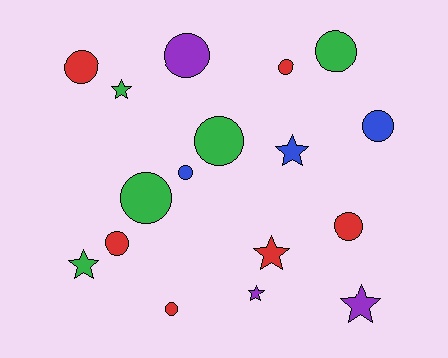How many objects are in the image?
There are 17 objects.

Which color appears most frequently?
Red, with 6 objects.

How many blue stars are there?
There is 1 blue star.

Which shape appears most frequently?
Circle, with 11 objects.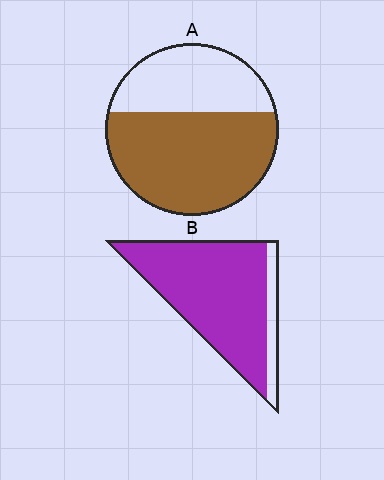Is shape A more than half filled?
Yes.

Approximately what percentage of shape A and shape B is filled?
A is approximately 65% and B is approximately 85%.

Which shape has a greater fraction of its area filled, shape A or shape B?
Shape B.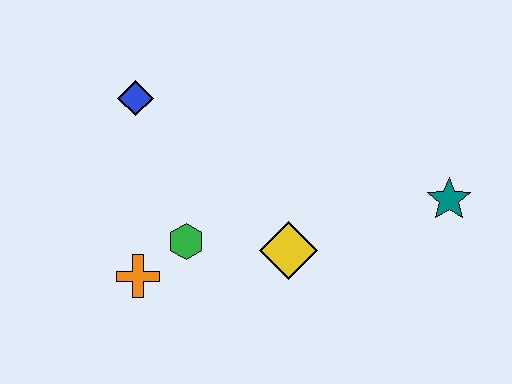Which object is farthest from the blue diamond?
The teal star is farthest from the blue diamond.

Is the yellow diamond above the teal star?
No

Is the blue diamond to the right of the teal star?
No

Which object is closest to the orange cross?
The green hexagon is closest to the orange cross.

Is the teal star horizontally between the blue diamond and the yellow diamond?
No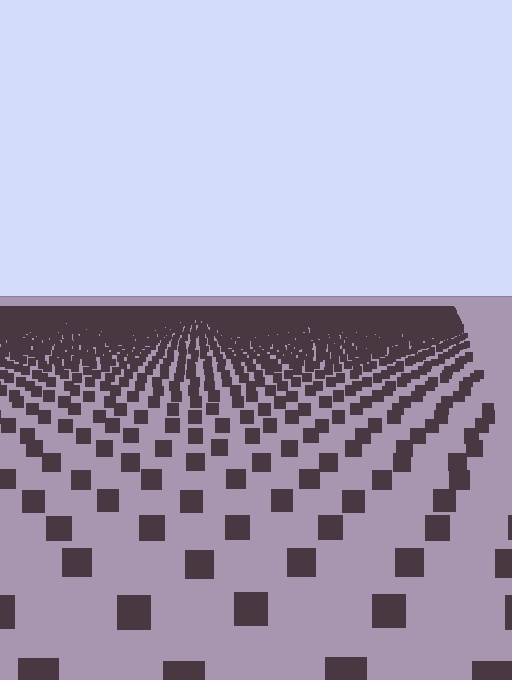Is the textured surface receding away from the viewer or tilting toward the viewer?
The surface is receding away from the viewer. Texture elements get smaller and denser toward the top.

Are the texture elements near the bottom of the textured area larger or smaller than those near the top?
Larger. Near the bottom, elements are closer to the viewer and appear at a bigger on-screen size.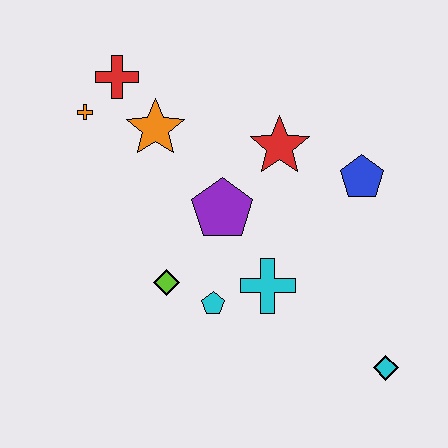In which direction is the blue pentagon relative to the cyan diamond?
The blue pentagon is above the cyan diamond.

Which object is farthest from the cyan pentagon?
The red cross is farthest from the cyan pentagon.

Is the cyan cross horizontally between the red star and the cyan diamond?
No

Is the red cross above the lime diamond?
Yes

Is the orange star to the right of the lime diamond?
No